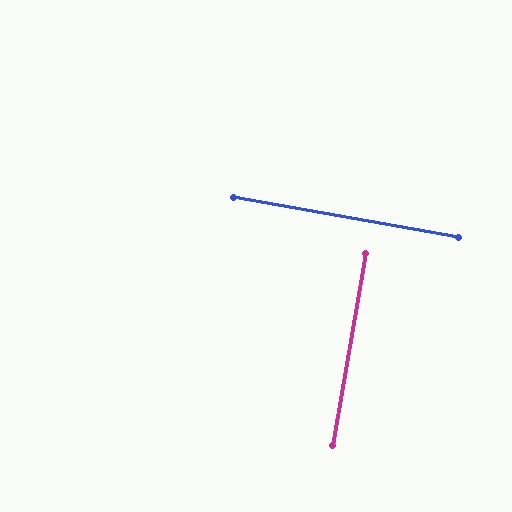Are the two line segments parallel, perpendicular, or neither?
Perpendicular — they meet at approximately 90°.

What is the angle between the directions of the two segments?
Approximately 90 degrees.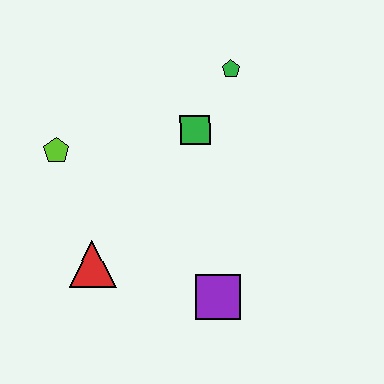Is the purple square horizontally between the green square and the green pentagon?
Yes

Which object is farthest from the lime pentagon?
The purple square is farthest from the lime pentagon.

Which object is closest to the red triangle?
The lime pentagon is closest to the red triangle.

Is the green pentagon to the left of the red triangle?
No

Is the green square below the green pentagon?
Yes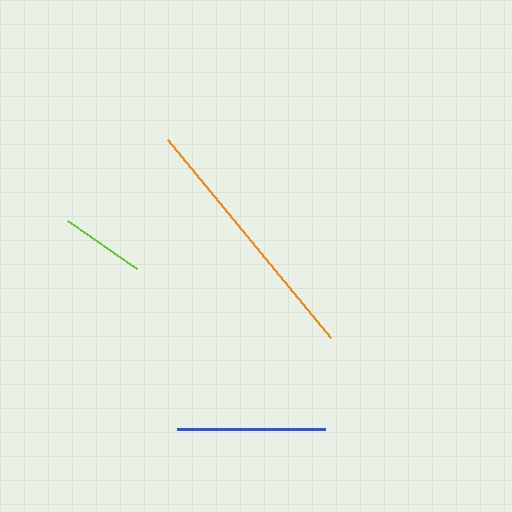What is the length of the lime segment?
The lime segment is approximately 84 pixels long.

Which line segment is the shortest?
The lime line is the shortest at approximately 84 pixels.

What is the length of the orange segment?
The orange segment is approximately 257 pixels long.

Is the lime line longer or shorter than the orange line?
The orange line is longer than the lime line.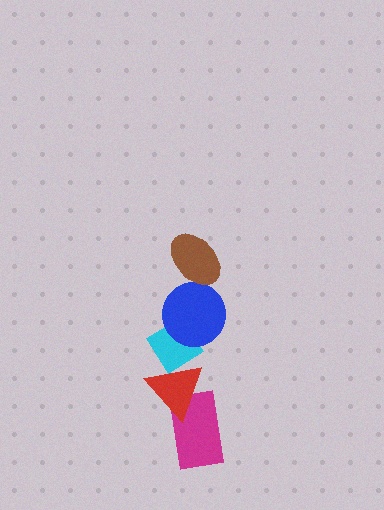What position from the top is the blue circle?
The blue circle is 2nd from the top.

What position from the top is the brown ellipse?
The brown ellipse is 1st from the top.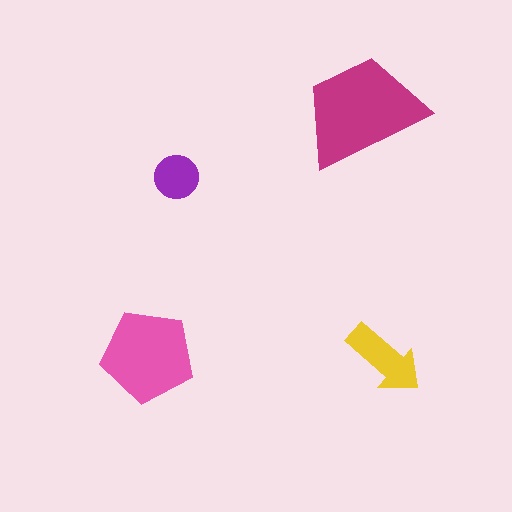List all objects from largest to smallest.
The magenta trapezoid, the pink pentagon, the yellow arrow, the purple circle.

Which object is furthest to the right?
The yellow arrow is rightmost.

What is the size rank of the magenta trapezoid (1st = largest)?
1st.